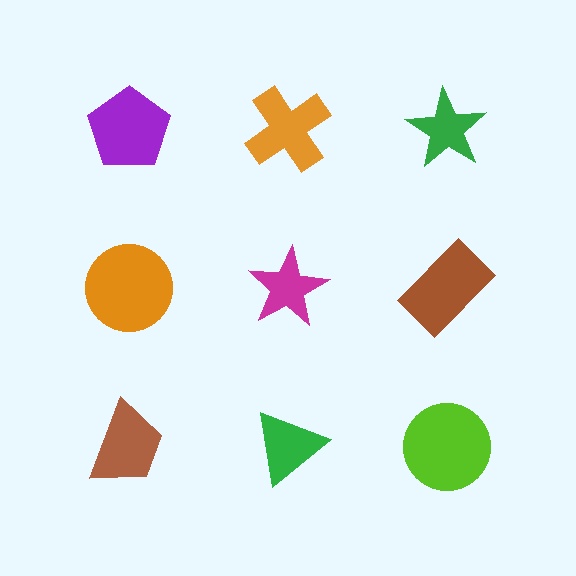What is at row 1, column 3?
A green star.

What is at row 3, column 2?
A green triangle.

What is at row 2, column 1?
An orange circle.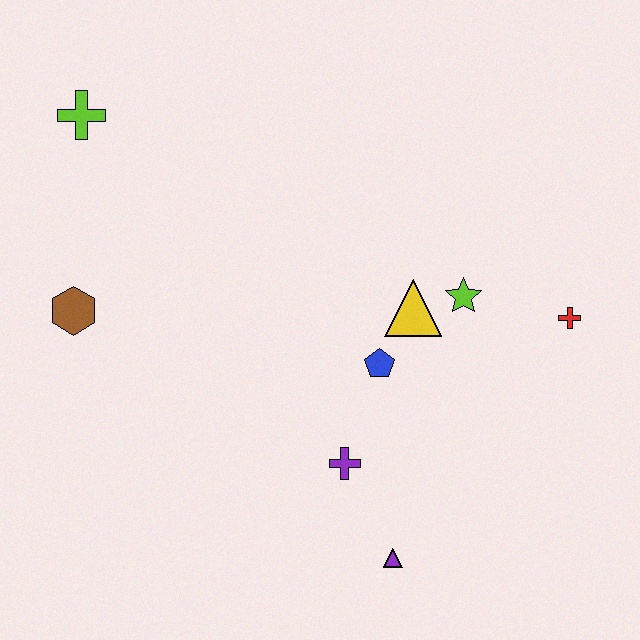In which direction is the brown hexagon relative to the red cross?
The brown hexagon is to the left of the red cross.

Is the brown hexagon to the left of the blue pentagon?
Yes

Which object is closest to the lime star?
The yellow triangle is closest to the lime star.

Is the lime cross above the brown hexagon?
Yes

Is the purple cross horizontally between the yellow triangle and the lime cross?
Yes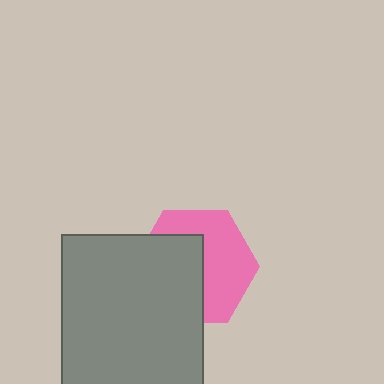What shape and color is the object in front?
The object in front is a gray rectangle.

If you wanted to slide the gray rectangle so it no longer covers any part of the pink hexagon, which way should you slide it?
Slide it left — that is the most direct way to separate the two shapes.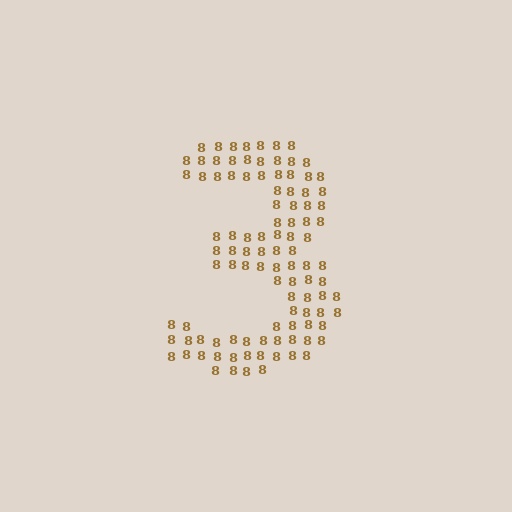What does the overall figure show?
The overall figure shows the digit 3.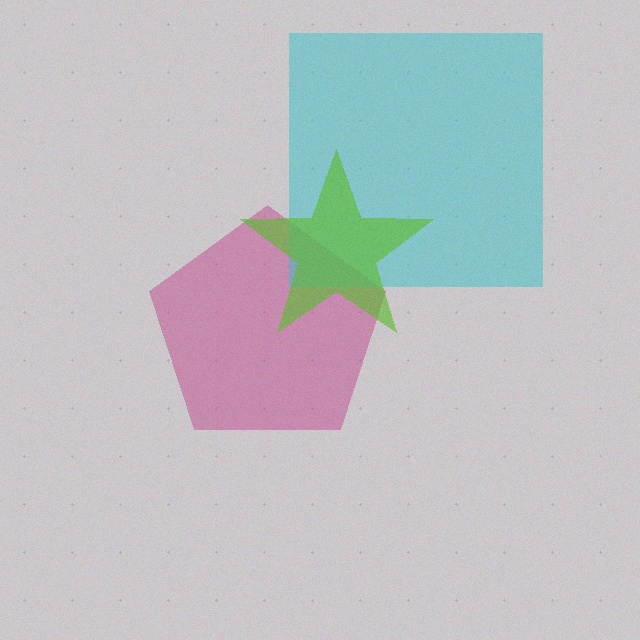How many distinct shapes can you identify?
There are 3 distinct shapes: a magenta pentagon, a cyan square, a lime star.